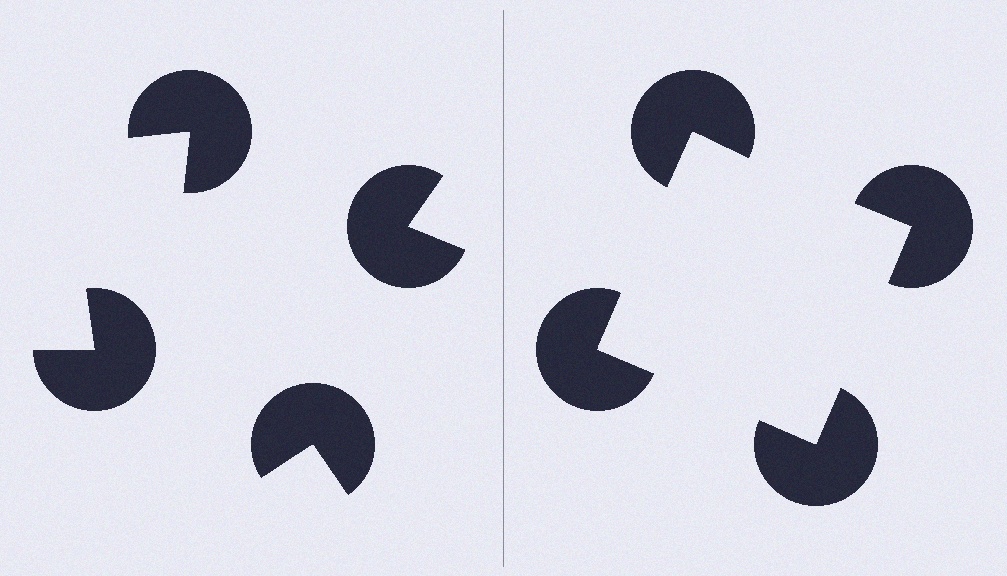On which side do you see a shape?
An illusory square appears on the right side. On the left side the wedge cuts are rotated, so no coherent shape forms.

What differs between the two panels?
The pac-man discs are positioned identically on both sides; only the wedge orientations differ. On the right they align to a square; on the left they are misaligned.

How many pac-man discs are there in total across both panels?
8 — 4 on each side.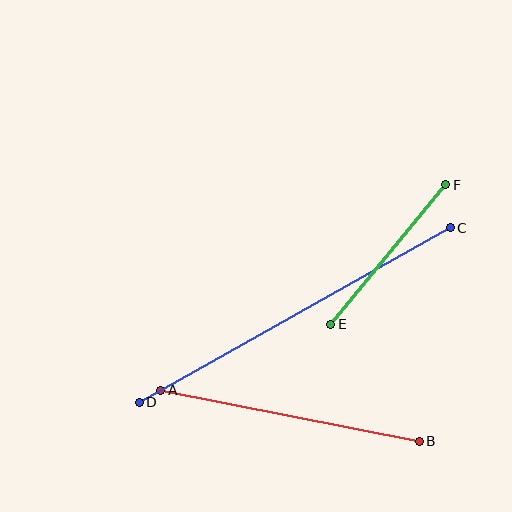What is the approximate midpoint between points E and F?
The midpoint is at approximately (388, 254) pixels.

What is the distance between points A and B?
The distance is approximately 263 pixels.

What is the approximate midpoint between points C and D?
The midpoint is at approximately (295, 315) pixels.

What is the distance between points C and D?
The distance is approximately 357 pixels.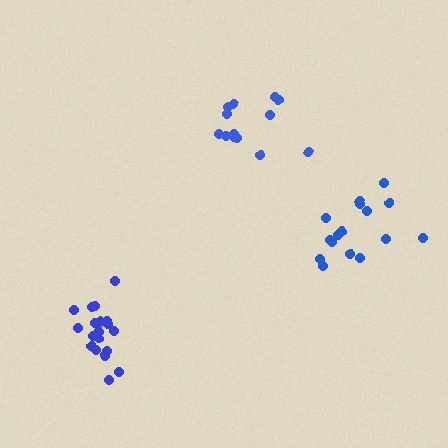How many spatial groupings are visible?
There are 3 spatial groupings.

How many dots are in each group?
Group 1: 13 dots, Group 2: 19 dots, Group 3: 16 dots (48 total).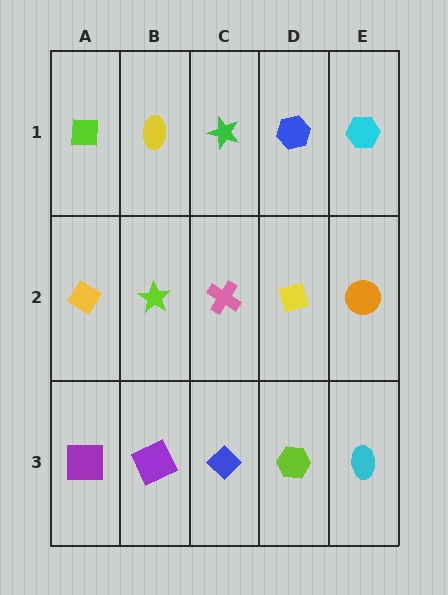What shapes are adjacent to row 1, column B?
A lime star (row 2, column B), a lime square (row 1, column A), a green star (row 1, column C).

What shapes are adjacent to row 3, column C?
A pink cross (row 2, column C), a purple square (row 3, column B), a lime hexagon (row 3, column D).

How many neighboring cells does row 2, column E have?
3.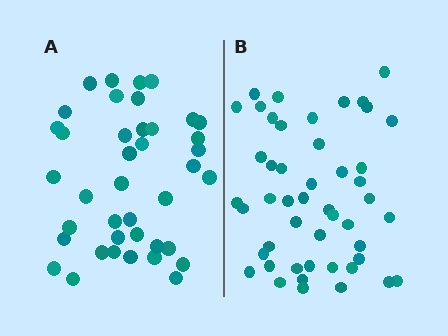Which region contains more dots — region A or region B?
Region B (the right region) has more dots.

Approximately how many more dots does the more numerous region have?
Region B has roughly 8 or so more dots than region A.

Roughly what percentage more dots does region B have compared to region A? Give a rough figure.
About 20% more.